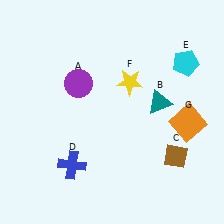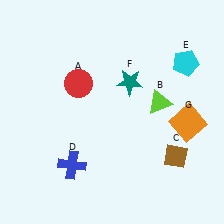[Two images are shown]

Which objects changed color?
A changed from purple to red. B changed from teal to lime. F changed from yellow to teal.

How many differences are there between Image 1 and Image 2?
There are 3 differences between the two images.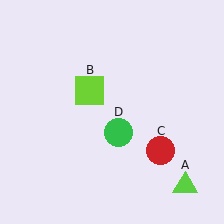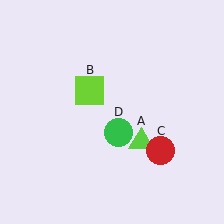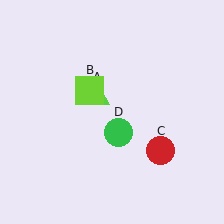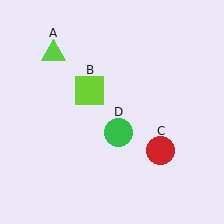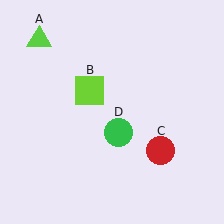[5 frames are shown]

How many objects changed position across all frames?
1 object changed position: lime triangle (object A).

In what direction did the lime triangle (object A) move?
The lime triangle (object A) moved up and to the left.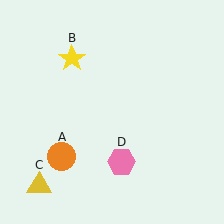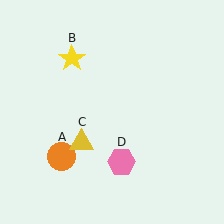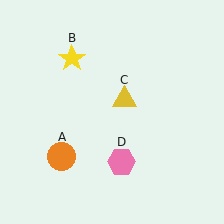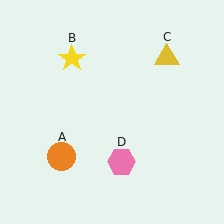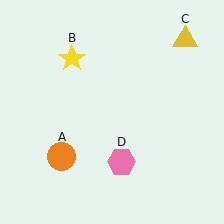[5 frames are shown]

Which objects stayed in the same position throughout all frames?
Orange circle (object A) and yellow star (object B) and pink hexagon (object D) remained stationary.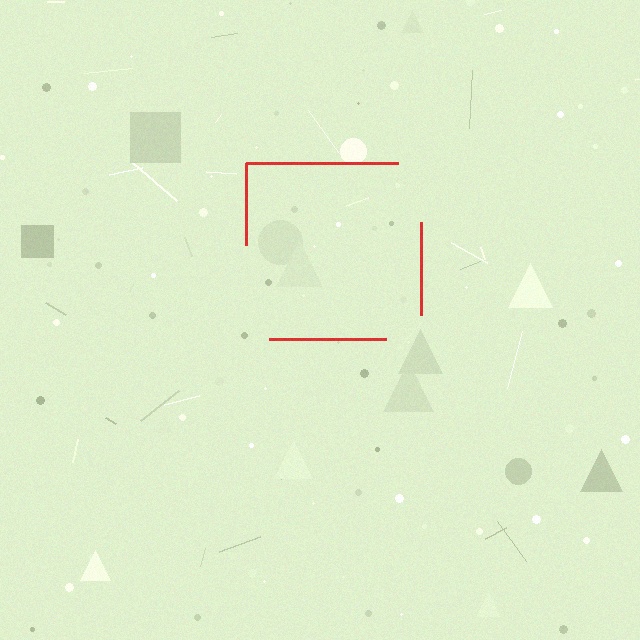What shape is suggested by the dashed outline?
The dashed outline suggests a square.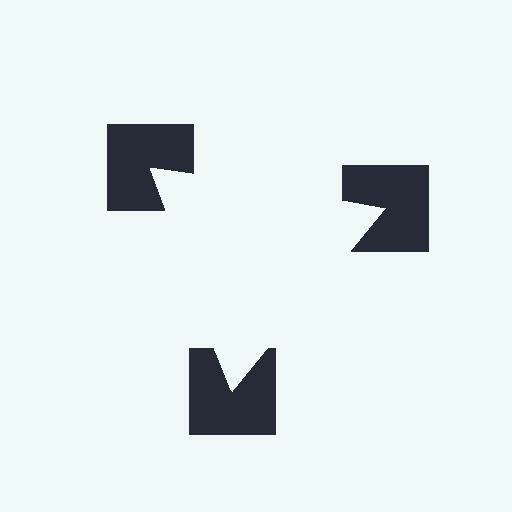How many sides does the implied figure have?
3 sides.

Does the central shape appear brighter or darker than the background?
It typically appears slightly brighter than the background, even though no actual brightness change is drawn.